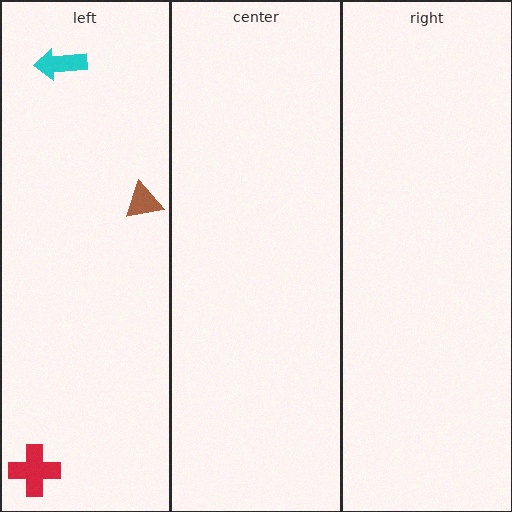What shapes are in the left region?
The red cross, the brown triangle, the cyan arrow.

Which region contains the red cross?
The left region.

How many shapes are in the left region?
3.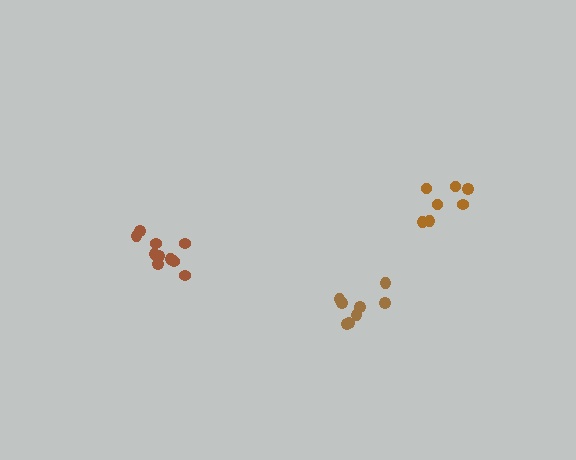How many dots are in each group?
Group 1: 11 dots, Group 2: 7 dots, Group 3: 8 dots (26 total).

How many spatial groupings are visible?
There are 3 spatial groupings.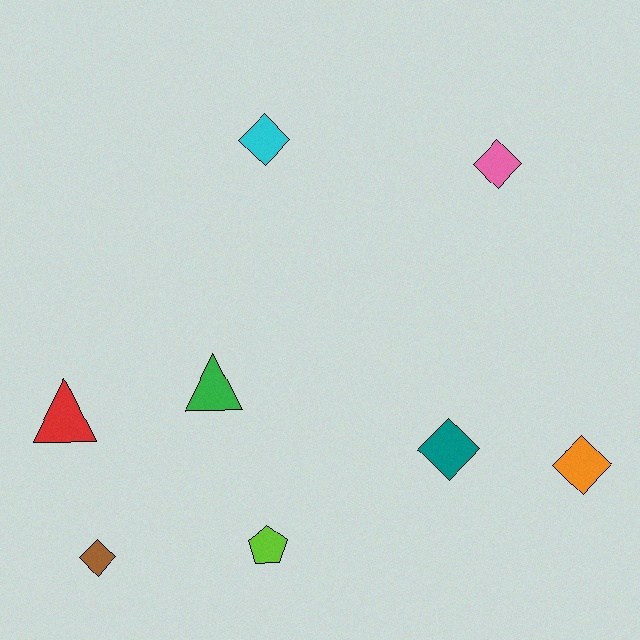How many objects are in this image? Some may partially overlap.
There are 8 objects.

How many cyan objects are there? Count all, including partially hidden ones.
There is 1 cyan object.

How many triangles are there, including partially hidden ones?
There are 2 triangles.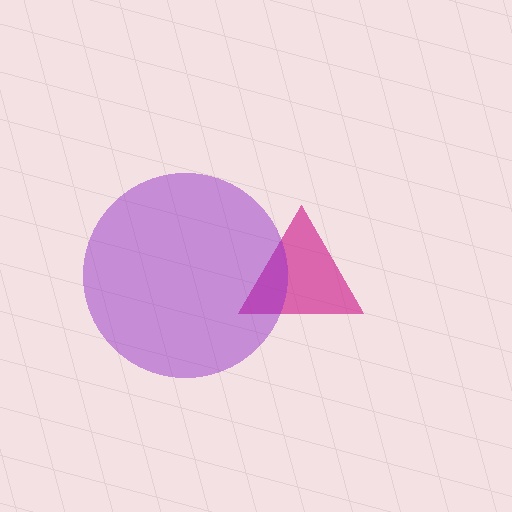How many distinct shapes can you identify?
There are 2 distinct shapes: a magenta triangle, a purple circle.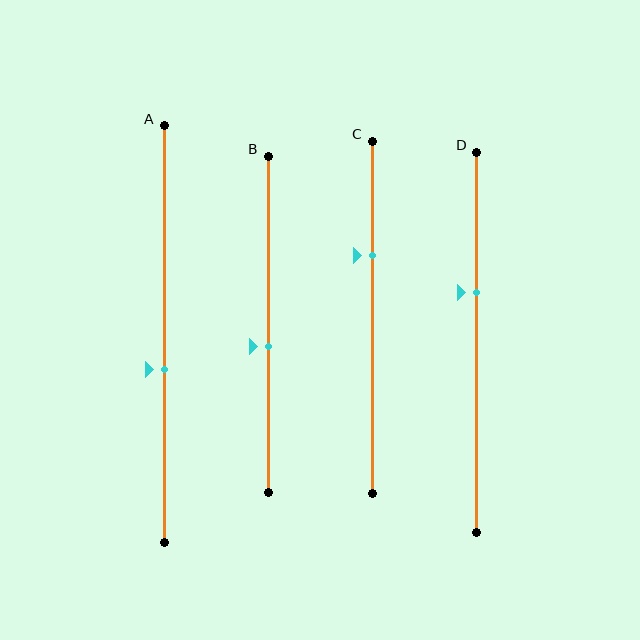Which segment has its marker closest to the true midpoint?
Segment B has its marker closest to the true midpoint.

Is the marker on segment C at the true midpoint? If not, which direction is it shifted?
No, the marker on segment C is shifted upward by about 17% of the segment length.